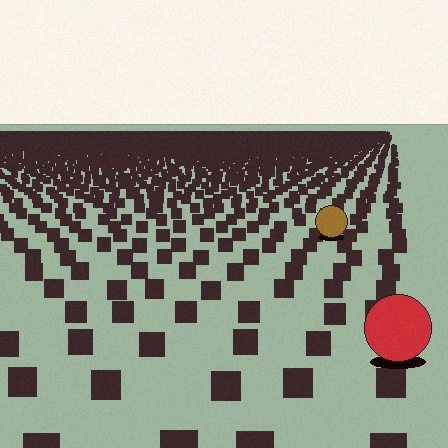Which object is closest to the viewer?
The red circle is closest. The texture marks near it are larger and more spread out.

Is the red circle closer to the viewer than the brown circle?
Yes. The red circle is closer — you can tell from the texture gradient: the ground texture is coarser near it.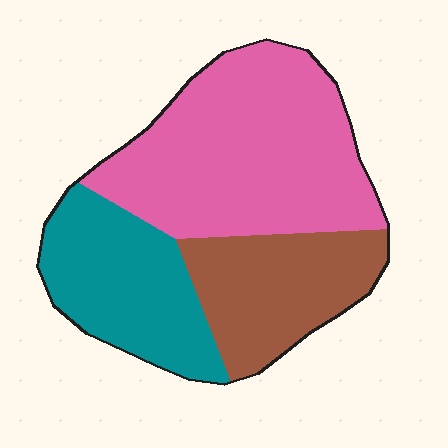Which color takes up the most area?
Pink, at roughly 50%.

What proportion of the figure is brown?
Brown covers around 25% of the figure.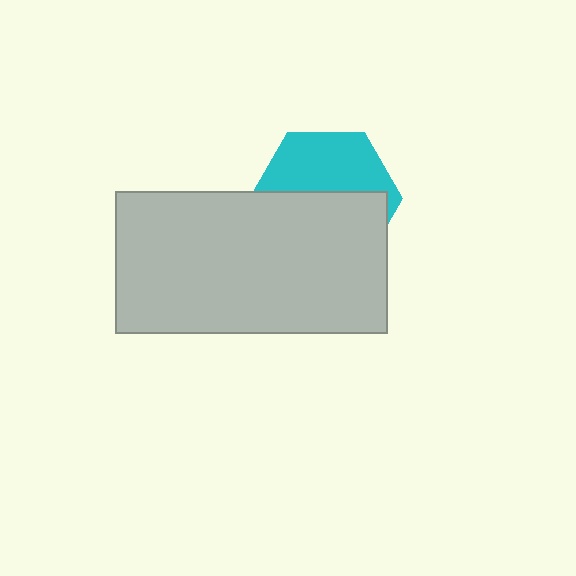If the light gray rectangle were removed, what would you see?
You would see the complete cyan hexagon.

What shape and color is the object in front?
The object in front is a light gray rectangle.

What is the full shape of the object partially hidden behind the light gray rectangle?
The partially hidden object is a cyan hexagon.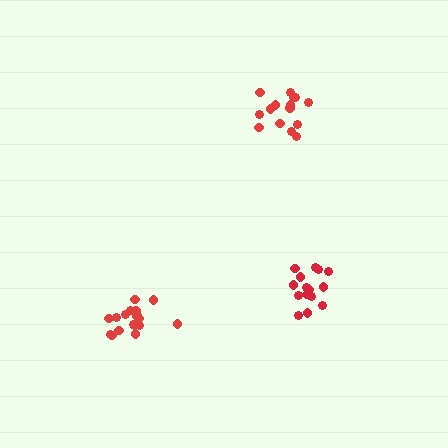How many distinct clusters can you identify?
There are 3 distinct clusters.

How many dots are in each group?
Group 1: 15 dots, Group 2: 17 dots, Group 3: 15 dots (47 total).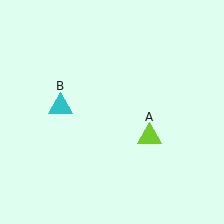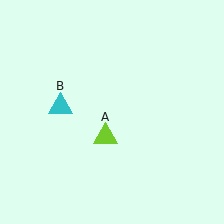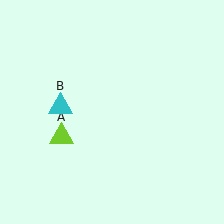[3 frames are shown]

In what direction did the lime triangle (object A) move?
The lime triangle (object A) moved left.